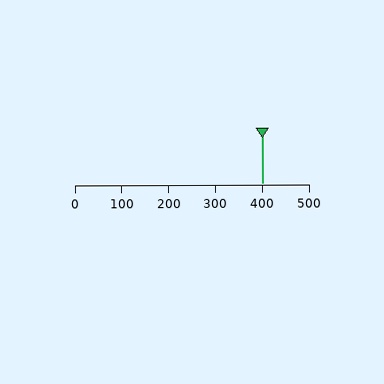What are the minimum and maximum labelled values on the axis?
The axis runs from 0 to 500.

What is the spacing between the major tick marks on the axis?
The major ticks are spaced 100 apart.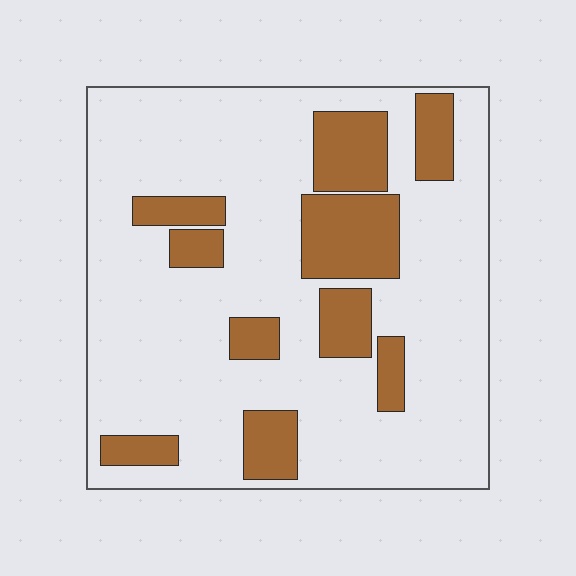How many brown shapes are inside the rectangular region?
10.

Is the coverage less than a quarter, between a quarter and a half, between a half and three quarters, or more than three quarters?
Less than a quarter.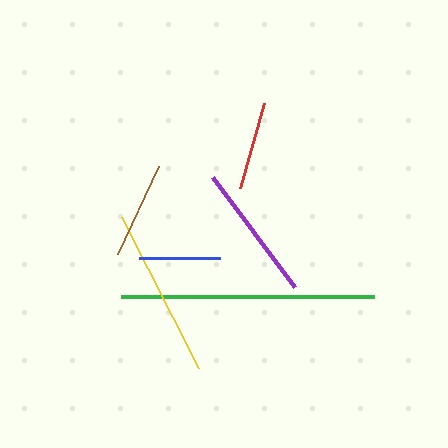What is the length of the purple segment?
The purple segment is approximately 136 pixels long.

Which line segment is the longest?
The green line is the longest at approximately 253 pixels.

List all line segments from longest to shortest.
From longest to shortest: green, yellow, purple, brown, red, blue.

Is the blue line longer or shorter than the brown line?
The brown line is longer than the blue line.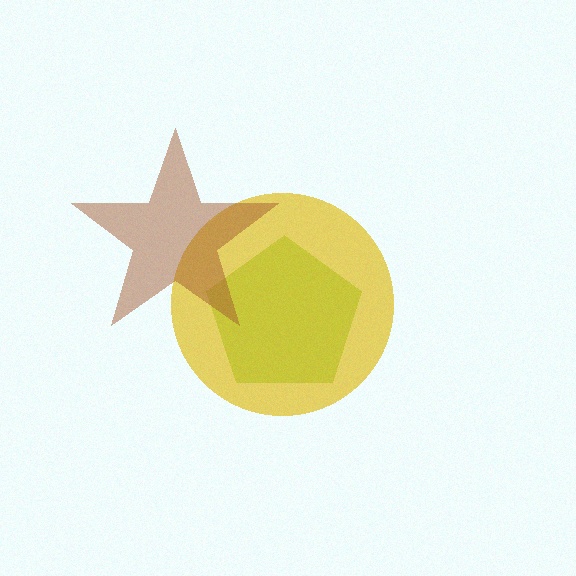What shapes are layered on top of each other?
The layered shapes are: a lime pentagon, a yellow circle, a brown star.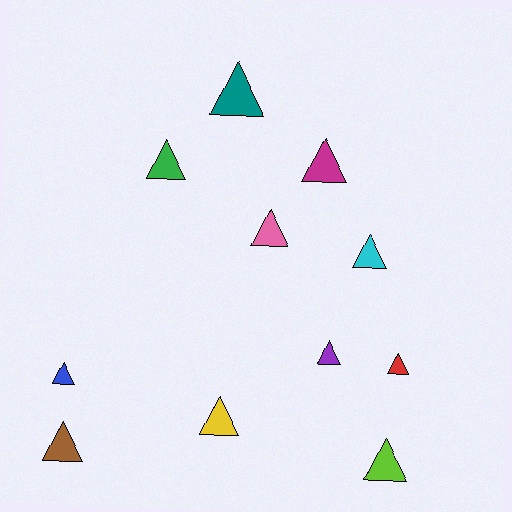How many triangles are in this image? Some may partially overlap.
There are 11 triangles.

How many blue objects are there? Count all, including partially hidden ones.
There is 1 blue object.